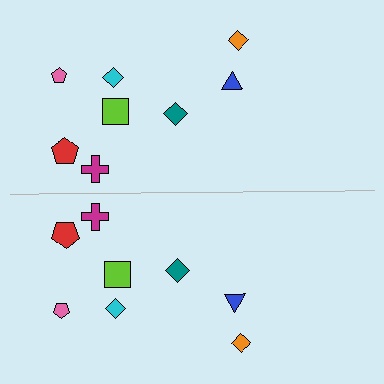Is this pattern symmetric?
Yes, this pattern has bilateral (reflection) symmetry.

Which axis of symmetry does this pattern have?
The pattern has a horizontal axis of symmetry running through the center of the image.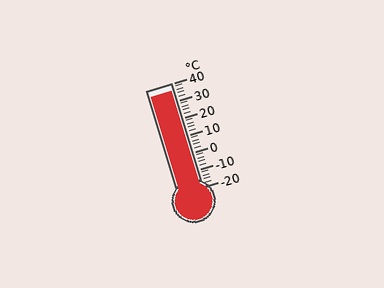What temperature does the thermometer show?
The thermometer shows approximately 36°C.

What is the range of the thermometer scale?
The thermometer scale ranges from -20°C to 40°C.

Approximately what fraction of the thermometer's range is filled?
The thermometer is filled to approximately 95% of its range.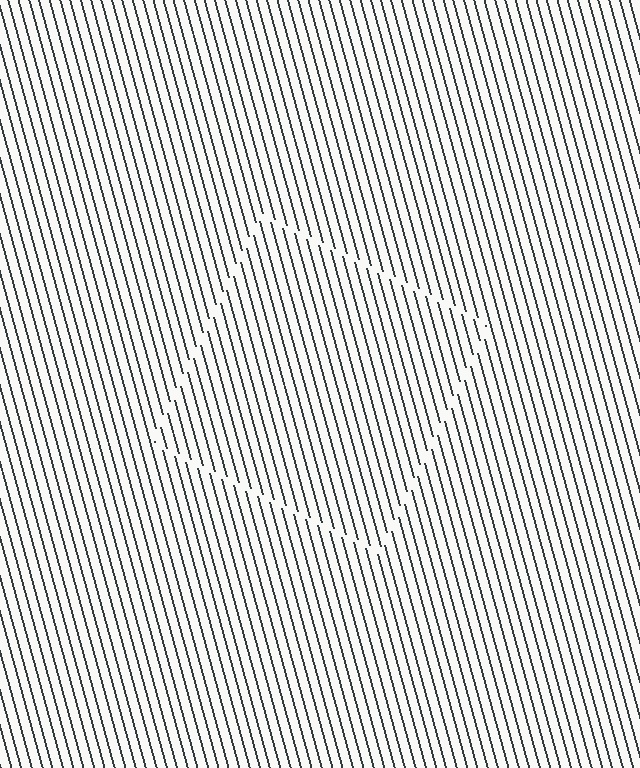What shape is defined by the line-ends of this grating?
An illusory square. The interior of the shape contains the same grating, shifted by half a period — the contour is defined by the phase discontinuity where line-ends from the inner and outer gratings abut.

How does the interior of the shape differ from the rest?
The interior of the shape contains the same grating, shifted by half a period — the contour is defined by the phase discontinuity where line-ends from the inner and outer gratings abut.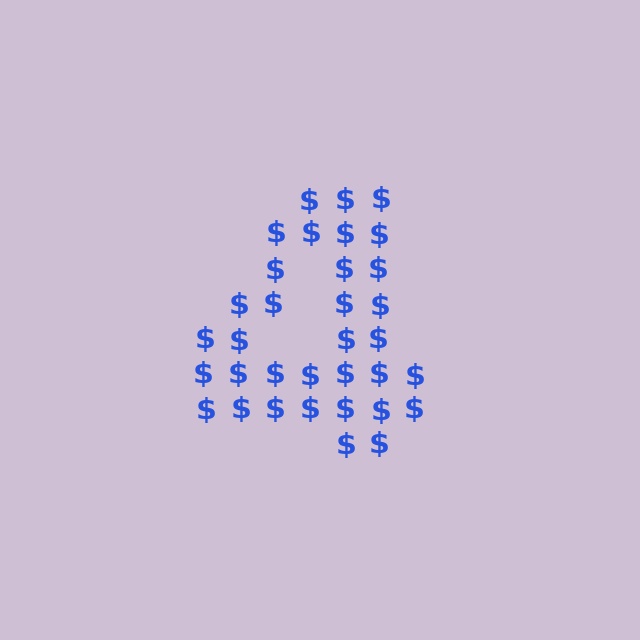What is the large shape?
The large shape is the digit 4.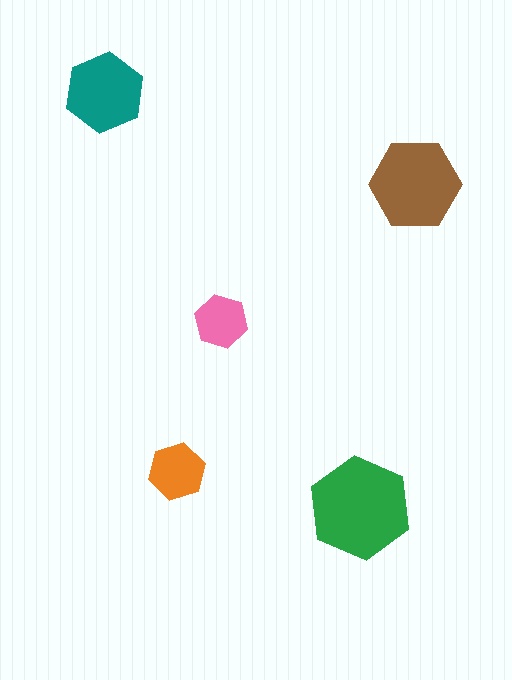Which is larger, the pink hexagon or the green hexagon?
The green one.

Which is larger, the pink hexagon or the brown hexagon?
The brown one.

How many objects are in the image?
There are 5 objects in the image.